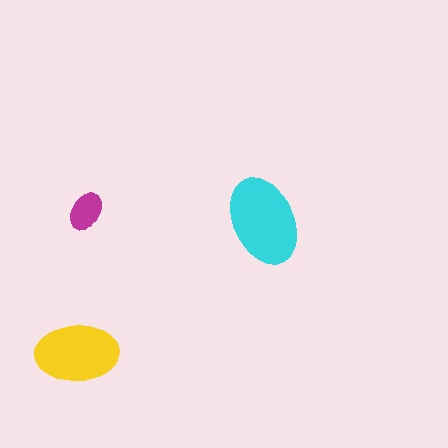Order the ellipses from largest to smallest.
the cyan one, the yellow one, the magenta one.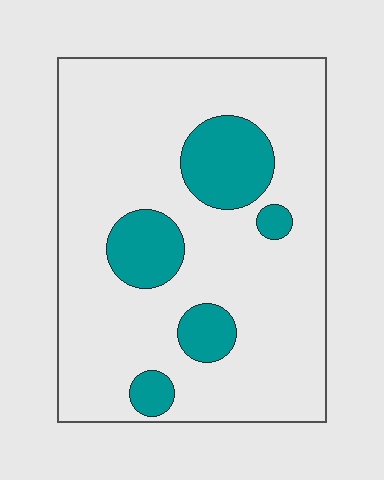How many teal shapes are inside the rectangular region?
5.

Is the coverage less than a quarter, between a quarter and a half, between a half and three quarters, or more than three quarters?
Less than a quarter.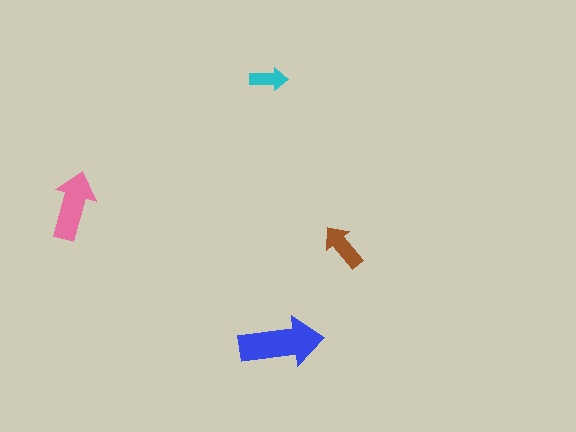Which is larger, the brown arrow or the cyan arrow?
The brown one.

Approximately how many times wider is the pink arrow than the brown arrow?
About 1.5 times wider.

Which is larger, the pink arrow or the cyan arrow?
The pink one.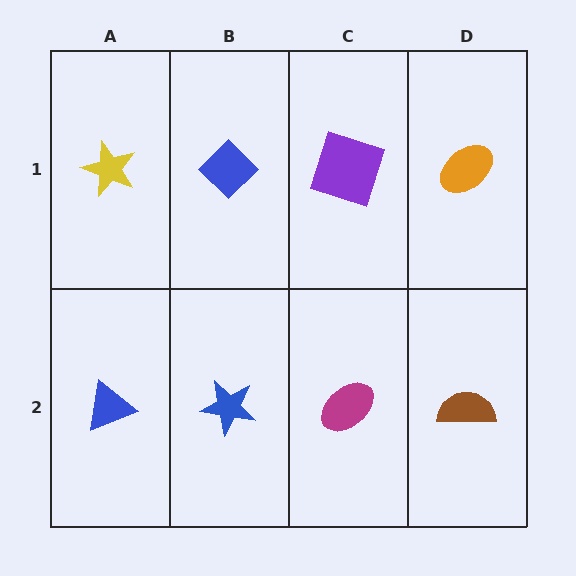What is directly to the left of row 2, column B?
A blue triangle.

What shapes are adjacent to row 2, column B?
A blue diamond (row 1, column B), a blue triangle (row 2, column A), a magenta ellipse (row 2, column C).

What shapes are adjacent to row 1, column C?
A magenta ellipse (row 2, column C), a blue diamond (row 1, column B), an orange ellipse (row 1, column D).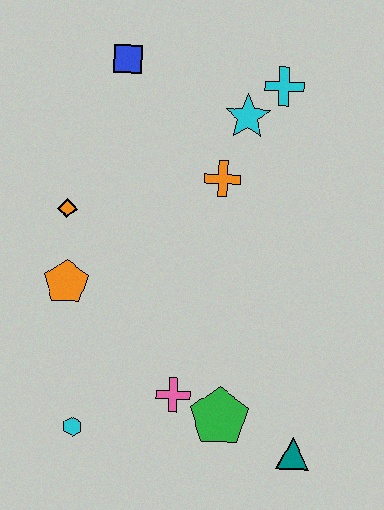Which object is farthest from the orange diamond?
The teal triangle is farthest from the orange diamond.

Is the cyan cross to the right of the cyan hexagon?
Yes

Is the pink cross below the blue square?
Yes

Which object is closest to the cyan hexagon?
The pink cross is closest to the cyan hexagon.